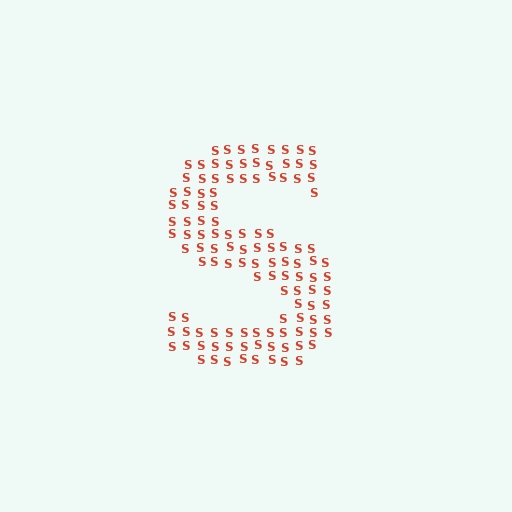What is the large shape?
The large shape is the letter S.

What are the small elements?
The small elements are letter S's.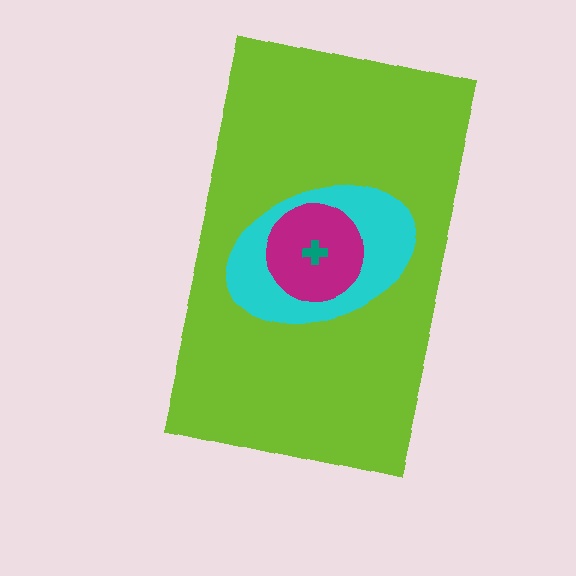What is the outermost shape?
The lime rectangle.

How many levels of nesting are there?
4.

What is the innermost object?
The teal cross.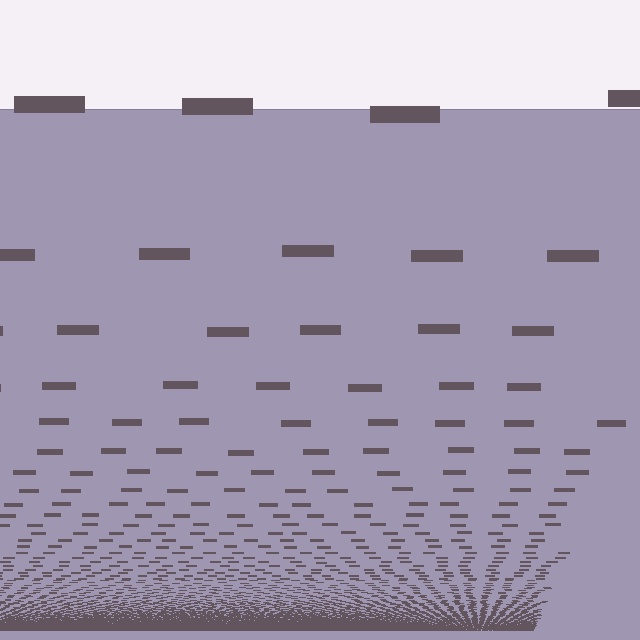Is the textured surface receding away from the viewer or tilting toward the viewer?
The surface appears to tilt toward the viewer. Texture elements get larger and sparser toward the top.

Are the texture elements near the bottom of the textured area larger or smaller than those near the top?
Smaller. The gradient is inverted — elements near the bottom are smaller and denser.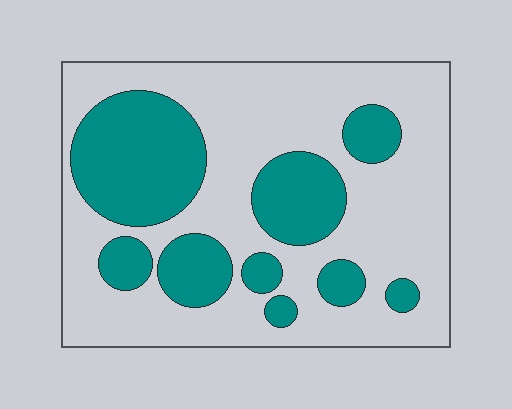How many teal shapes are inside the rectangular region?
9.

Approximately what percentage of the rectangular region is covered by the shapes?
Approximately 35%.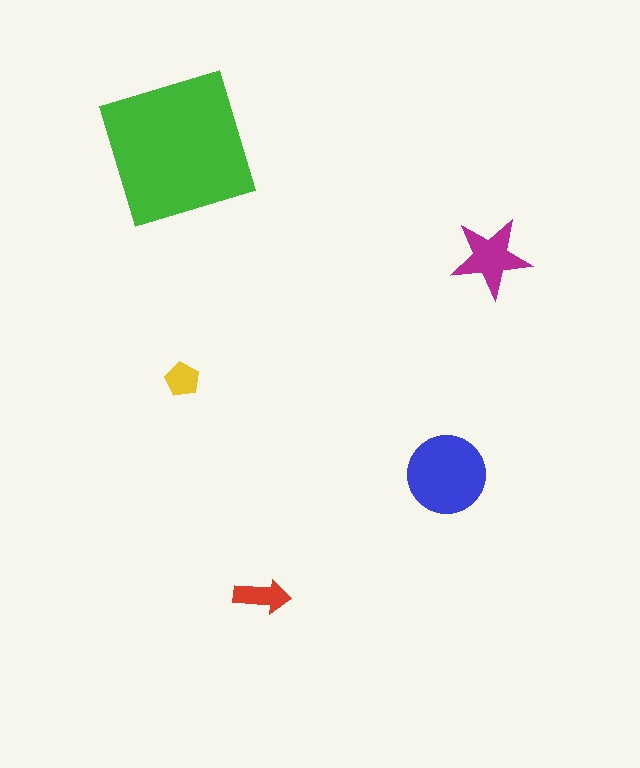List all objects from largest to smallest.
The green square, the blue circle, the magenta star, the red arrow, the yellow pentagon.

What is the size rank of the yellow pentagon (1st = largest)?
5th.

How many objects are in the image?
There are 5 objects in the image.